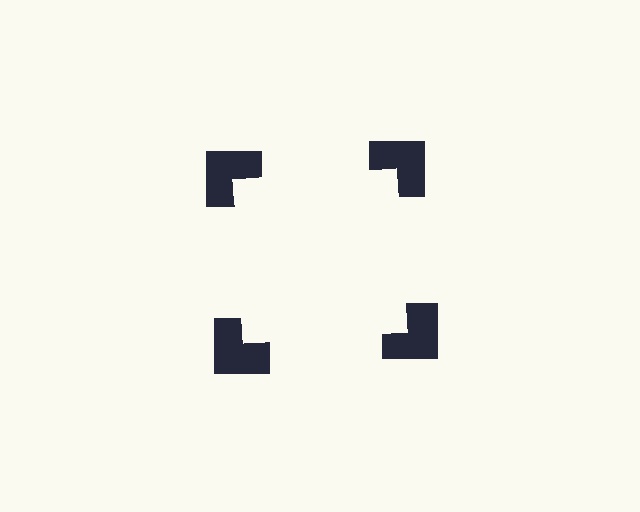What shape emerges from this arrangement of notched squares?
An illusory square — its edges are inferred from the aligned wedge cuts in the notched squares, not physically drawn.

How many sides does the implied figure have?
4 sides.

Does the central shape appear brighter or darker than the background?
It typically appears slightly brighter than the background, even though no actual brightness change is drawn.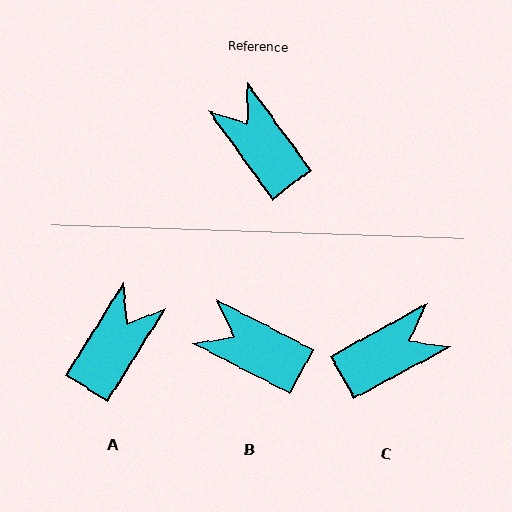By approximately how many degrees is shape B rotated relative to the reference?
Approximately 27 degrees counter-clockwise.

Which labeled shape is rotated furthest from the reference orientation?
C, about 97 degrees away.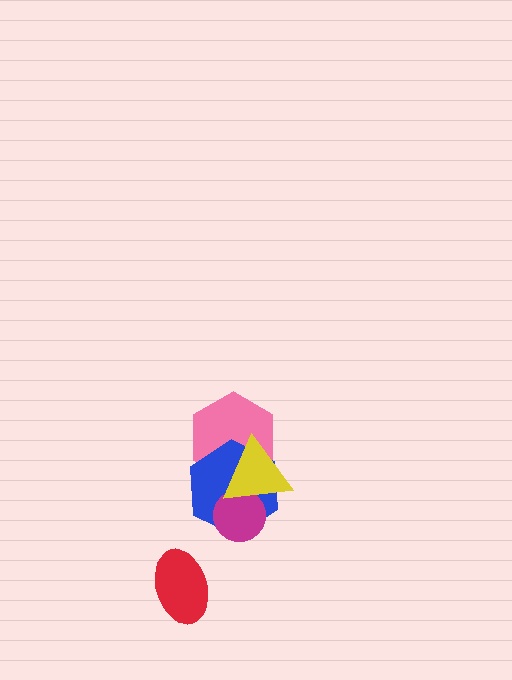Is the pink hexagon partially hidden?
Yes, it is partially covered by another shape.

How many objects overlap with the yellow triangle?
3 objects overlap with the yellow triangle.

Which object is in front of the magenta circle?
The yellow triangle is in front of the magenta circle.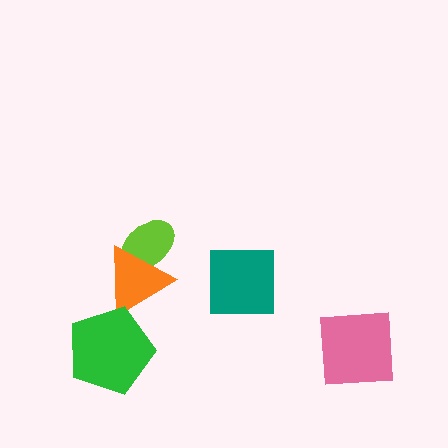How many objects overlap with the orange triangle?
2 objects overlap with the orange triangle.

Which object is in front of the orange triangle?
The green pentagon is in front of the orange triangle.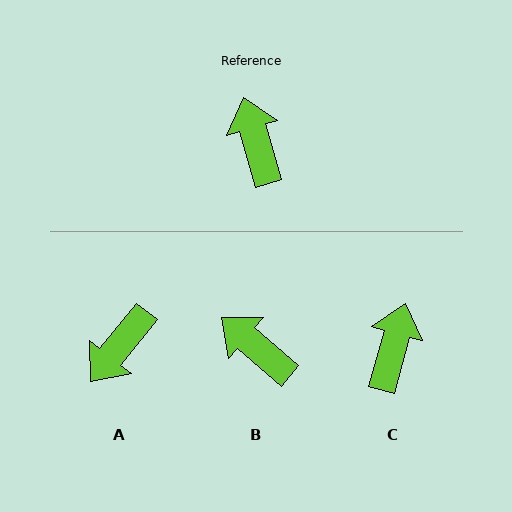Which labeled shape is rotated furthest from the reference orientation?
A, about 125 degrees away.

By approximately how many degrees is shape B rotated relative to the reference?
Approximately 33 degrees counter-clockwise.